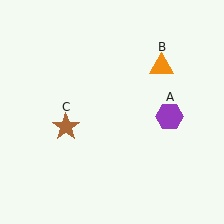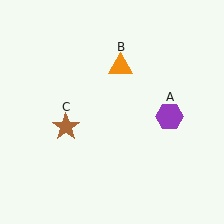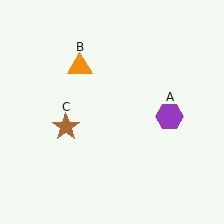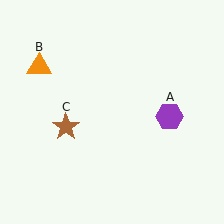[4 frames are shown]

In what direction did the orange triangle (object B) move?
The orange triangle (object B) moved left.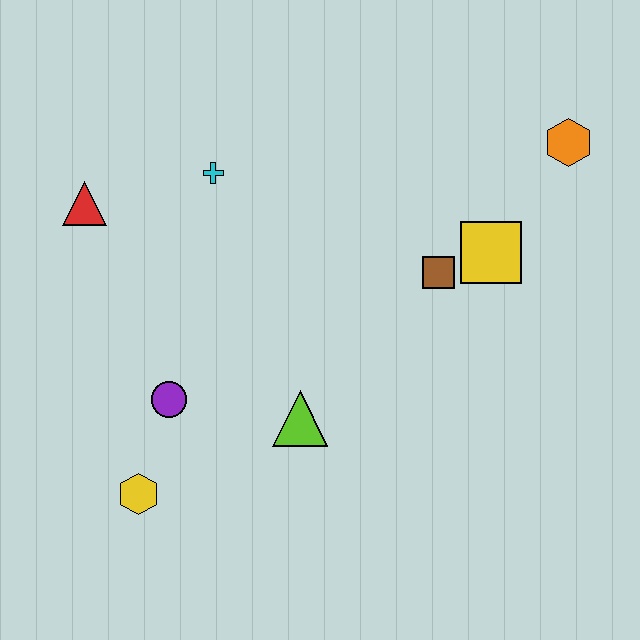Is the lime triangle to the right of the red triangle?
Yes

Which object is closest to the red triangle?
The cyan cross is closest to the red triangle.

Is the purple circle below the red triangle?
Yes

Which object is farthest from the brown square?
The yellow hexagon is farthest from the brown square.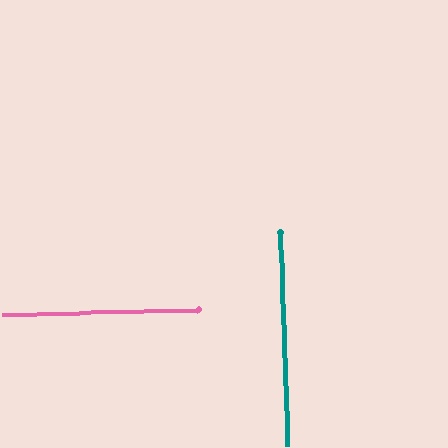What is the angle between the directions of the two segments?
Approximately 90 degrees.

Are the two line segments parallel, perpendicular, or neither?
Perpendicular — they meet at approximately 90°.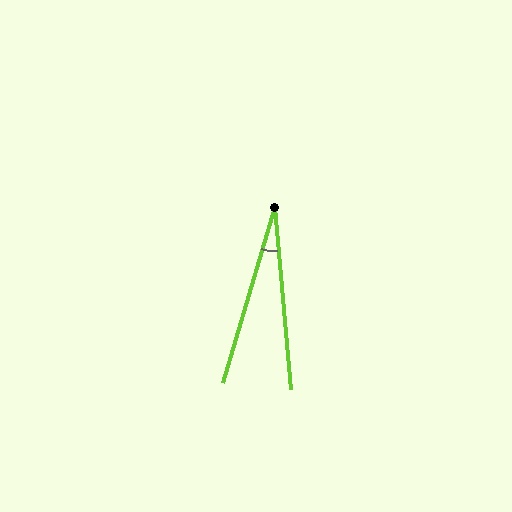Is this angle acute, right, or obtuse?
It is acute.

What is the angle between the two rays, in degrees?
Approximately 21 degrees.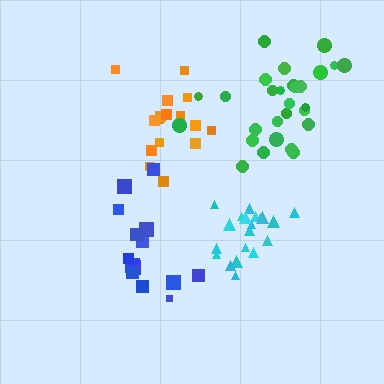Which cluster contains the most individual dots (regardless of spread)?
Green (28).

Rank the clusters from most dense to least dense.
cyan, green, orange, blue.